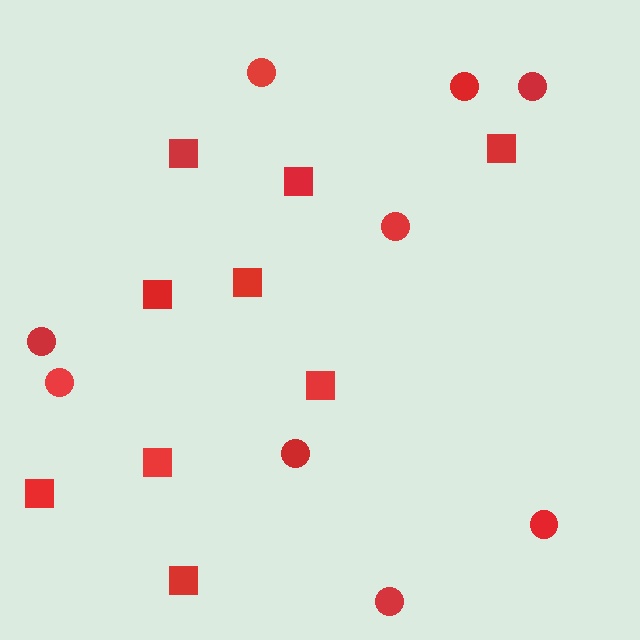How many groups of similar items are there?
There are 2 groups: one group of circles (9) and one group of squares (9).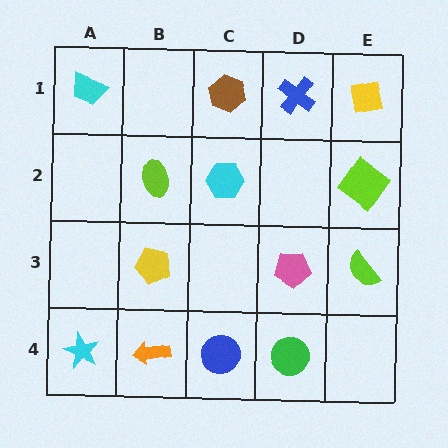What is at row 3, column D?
A pink pentagon.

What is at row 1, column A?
A cyan trapezoid.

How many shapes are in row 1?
4 shapes.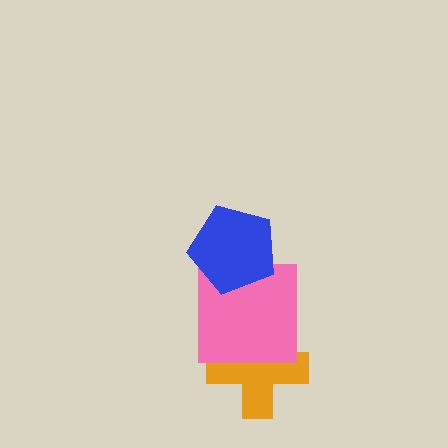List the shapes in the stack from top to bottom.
From top to bottom: the blue pentagon, the pink square, the orange cross.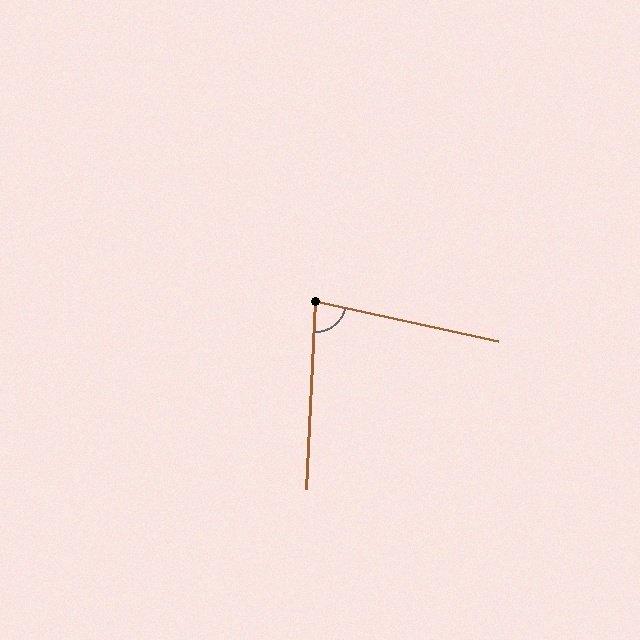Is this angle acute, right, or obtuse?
It is acute.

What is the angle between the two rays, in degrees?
Approximately 80 degrees.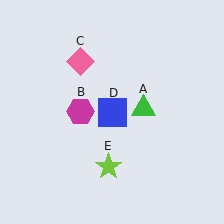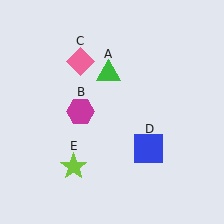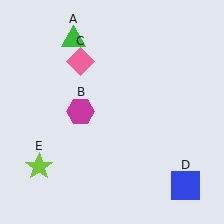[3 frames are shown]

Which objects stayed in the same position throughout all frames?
Magenta hexagon (object B) and pink diamond (object C) remained stationary.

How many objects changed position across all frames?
3 objects changed position: green triangle (object A), blue square (object D), lime star (object E).